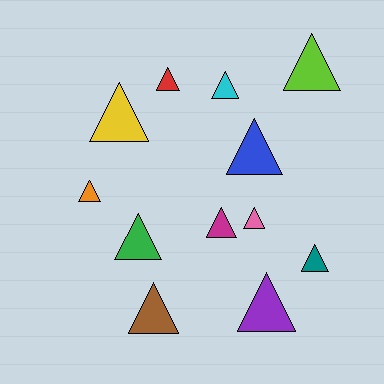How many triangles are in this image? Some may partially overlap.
There are 12 triangles.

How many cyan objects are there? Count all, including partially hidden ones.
There is 1 cyan object.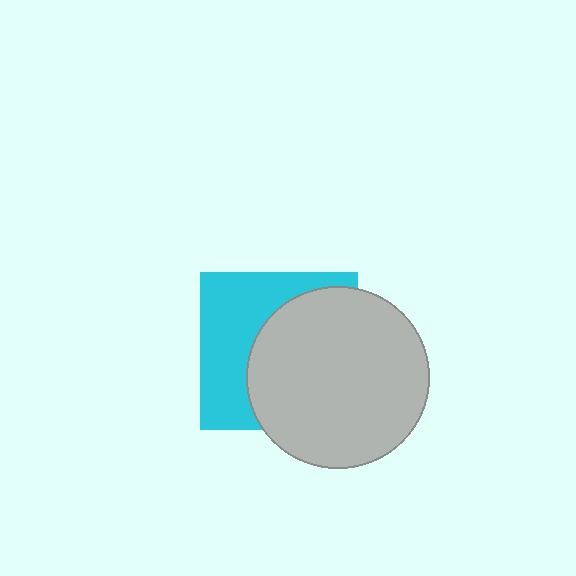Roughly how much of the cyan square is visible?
A small part of it is visible (roughly 44%).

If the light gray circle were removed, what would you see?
You would see the complete cyan square.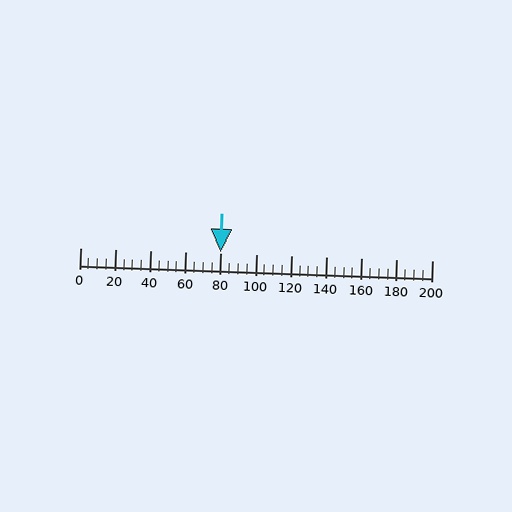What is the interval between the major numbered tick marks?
The major tick marks are spaced 20 units apart.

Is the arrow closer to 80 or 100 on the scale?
The arrow is closer to 80.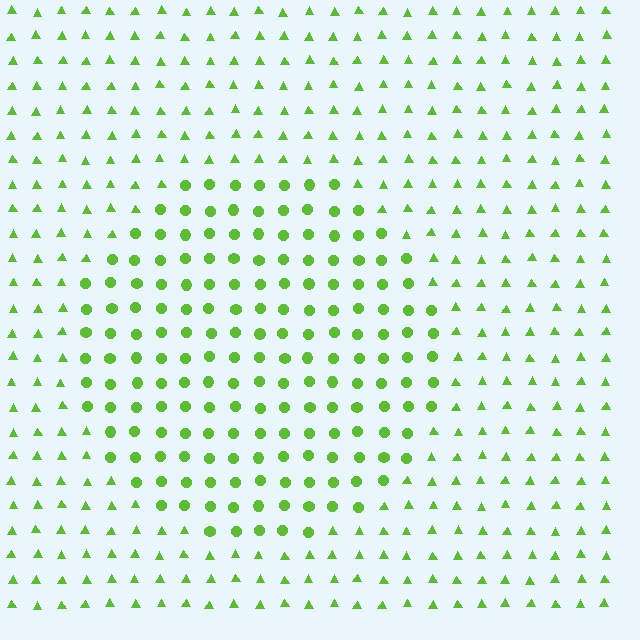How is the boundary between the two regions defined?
The boundary is defined by a change in element shape: circles inside vs. triangles outside. All elements share the same color and spacing.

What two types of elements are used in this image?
The image uses circles inside the circle region and triangles outside it.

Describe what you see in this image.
The image is filled with small lime elements arranged in a uniform grid. A circle-shaped region contains circles, while the surrounding area contains triangles. The boundary is defined purely by the change in element shape.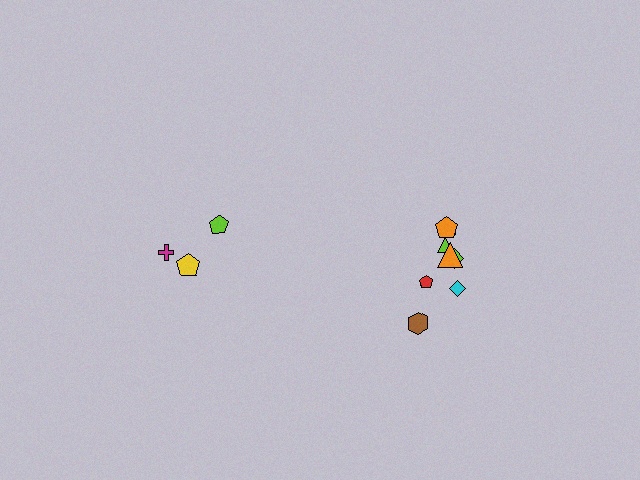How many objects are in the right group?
There are 8 objects.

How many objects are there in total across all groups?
There are 11 objects.